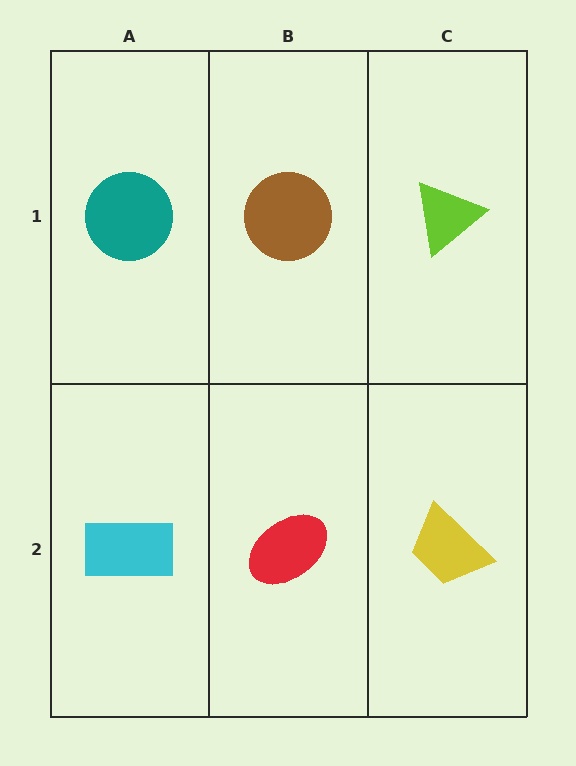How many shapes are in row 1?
3 shapes.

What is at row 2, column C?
A yellow trapezoid.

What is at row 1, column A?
A teal circle.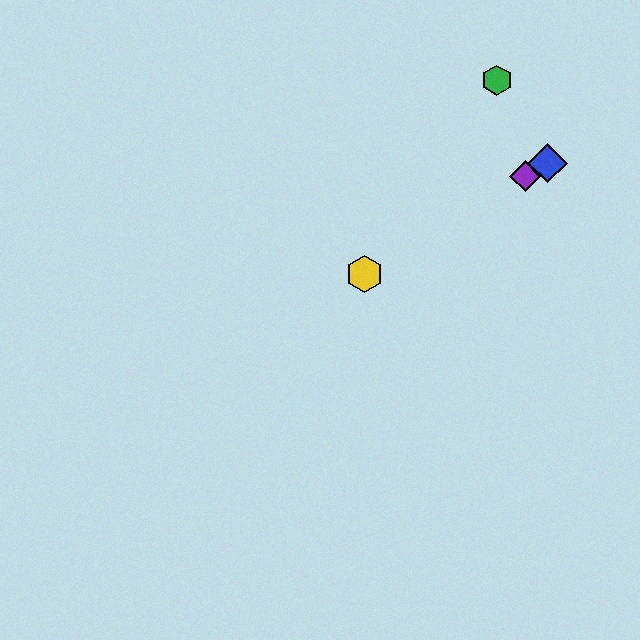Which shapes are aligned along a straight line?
The red star, the blue diamond, the yellow hexagon, the purple diamond are aligned along a straight line.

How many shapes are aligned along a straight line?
4 shapes (the red star, the blue diamond, the yellow hexagon, the purple diamond) are aligned along a straight line.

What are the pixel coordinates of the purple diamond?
The purple diamond is at (525, 176).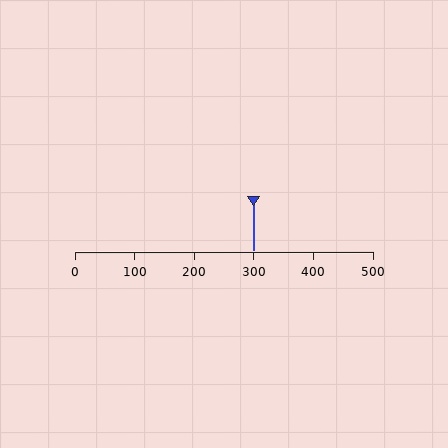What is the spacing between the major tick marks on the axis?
The major ticks are spaced 100 apart.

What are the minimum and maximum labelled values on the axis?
The axis runs from 0 to 500.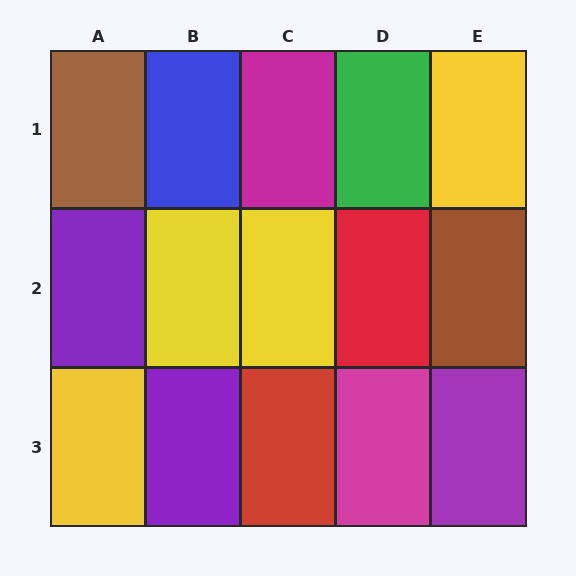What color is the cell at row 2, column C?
Yellow.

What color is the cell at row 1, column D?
Green.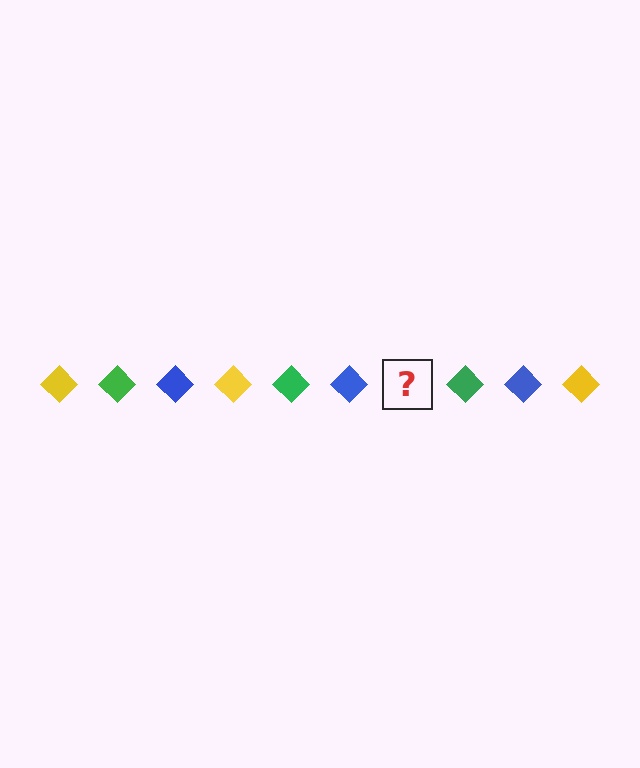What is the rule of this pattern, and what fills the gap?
The rule is that the pattern cycles through yellow, green, blue diamonds. The gap should be filled with a yellow diamond.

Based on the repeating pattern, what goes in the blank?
The blank should be a yellow diamond.